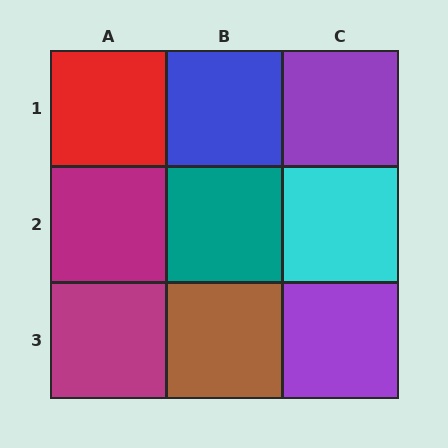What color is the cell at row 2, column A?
Magenta.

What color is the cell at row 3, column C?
Purple.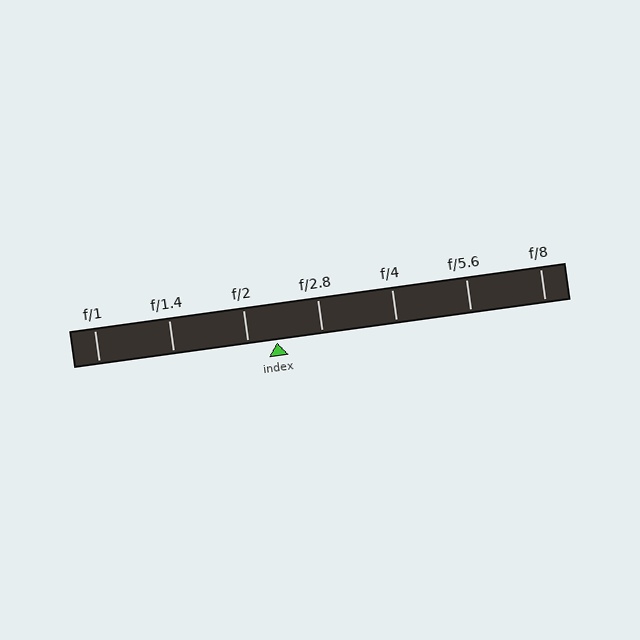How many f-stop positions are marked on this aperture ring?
There are 7 f-stop positions marked.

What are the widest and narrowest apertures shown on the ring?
The widest aperture shown is f/1 and the narrowest is f/8.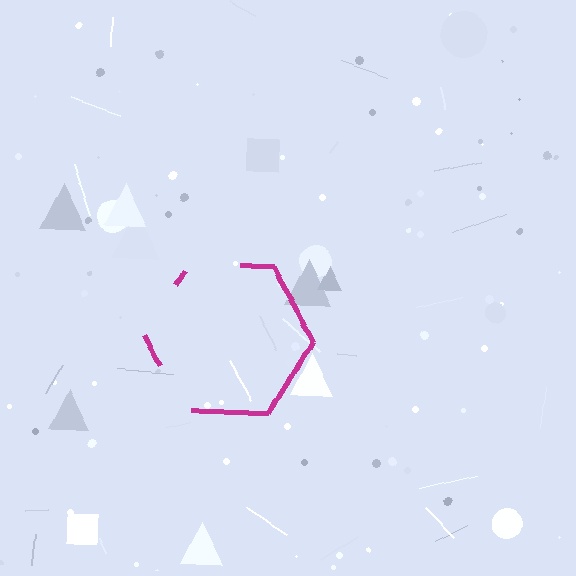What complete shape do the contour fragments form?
The contour fragments form a hexagon.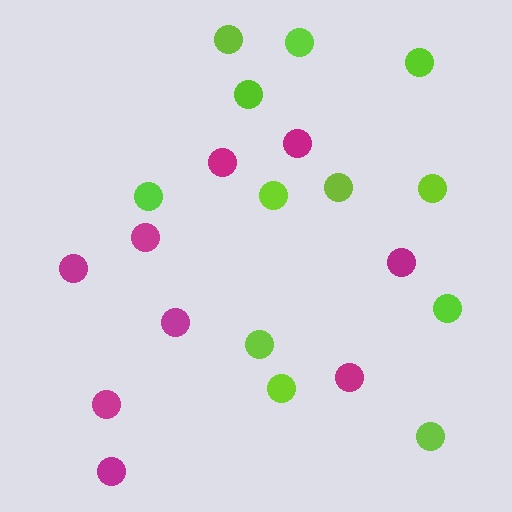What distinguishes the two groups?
There are 2 groups: one group of lime circles (12) and one group of magenta circles (9).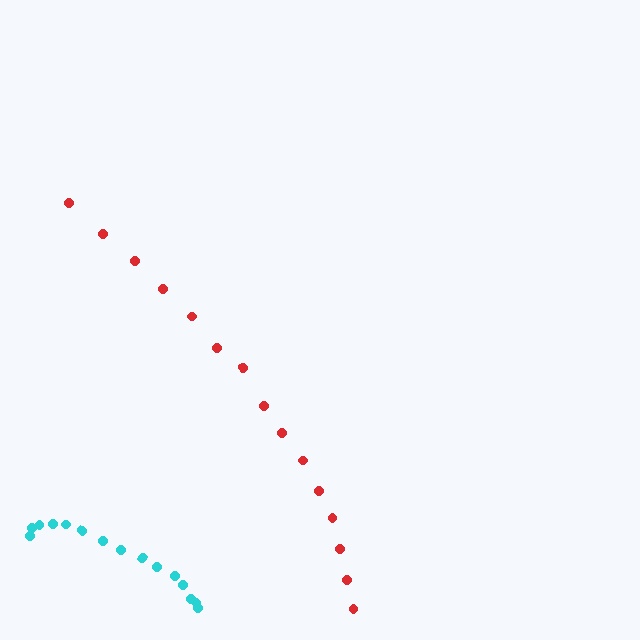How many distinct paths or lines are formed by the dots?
There are 2 distinct paths.